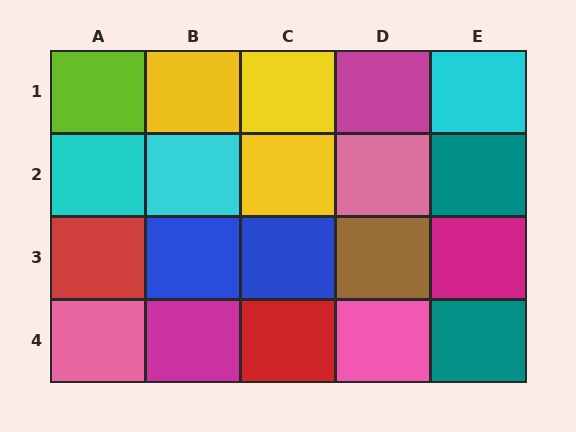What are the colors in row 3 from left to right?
Red, blue, blue, brown, magenta.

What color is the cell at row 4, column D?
Pink.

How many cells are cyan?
3 cells are cyan.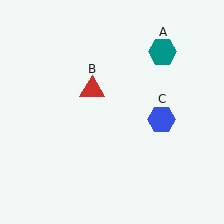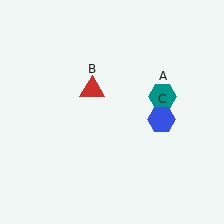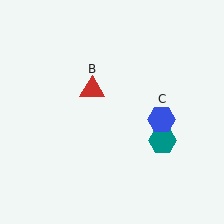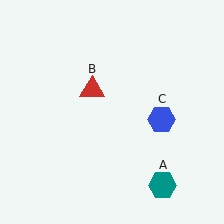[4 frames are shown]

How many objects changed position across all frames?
1 object changed position: teal hexagon (object A).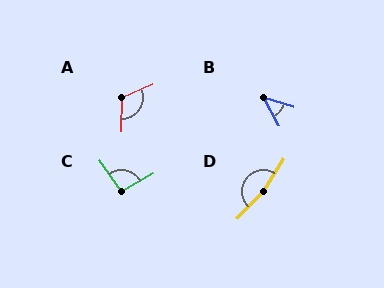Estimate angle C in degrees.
Approximately 96 degrees.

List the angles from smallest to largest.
B (44°), C (96°), A (114°), D (167°).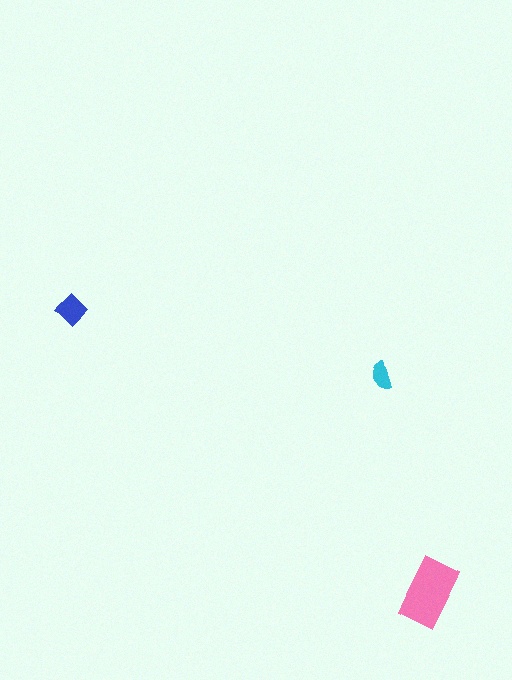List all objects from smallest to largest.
The cyan semicircle, the blue diamond, the pink rectangle.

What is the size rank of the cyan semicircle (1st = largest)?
3rd.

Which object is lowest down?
The pink rectangle is bottommost.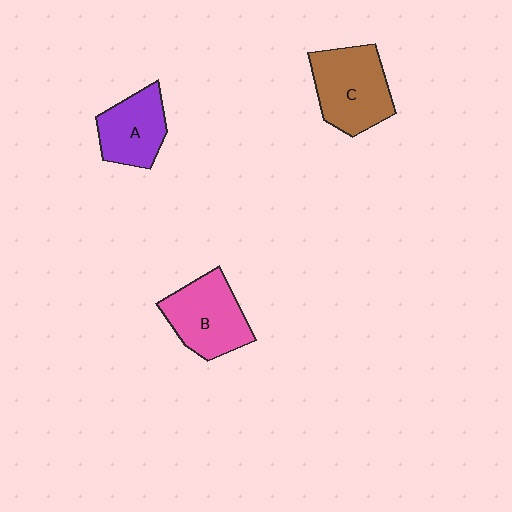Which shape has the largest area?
Shape C (brown).